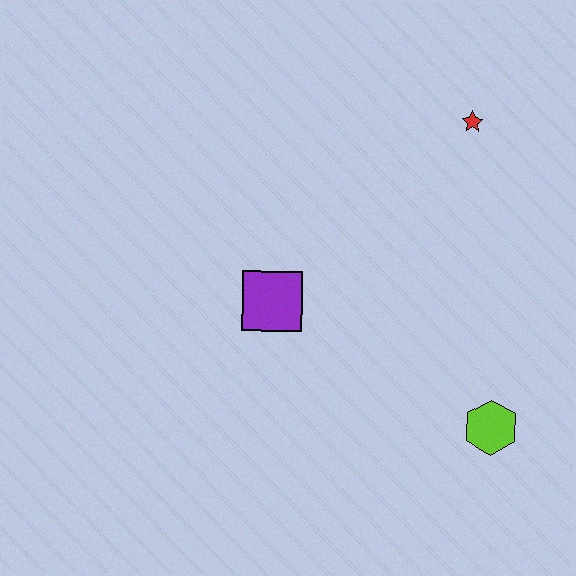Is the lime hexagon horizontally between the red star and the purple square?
No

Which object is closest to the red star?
The purple square is closest to the red star.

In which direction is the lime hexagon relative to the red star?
The lime hexagon is below the red star.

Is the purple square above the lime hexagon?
Yes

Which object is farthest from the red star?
The lime hexagon is farthest from the red star.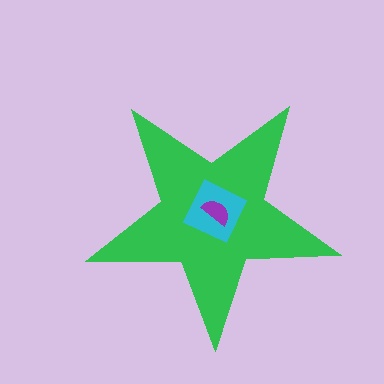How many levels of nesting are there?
3.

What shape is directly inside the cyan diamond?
The purple semicircle.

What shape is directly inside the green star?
The cyan diamond.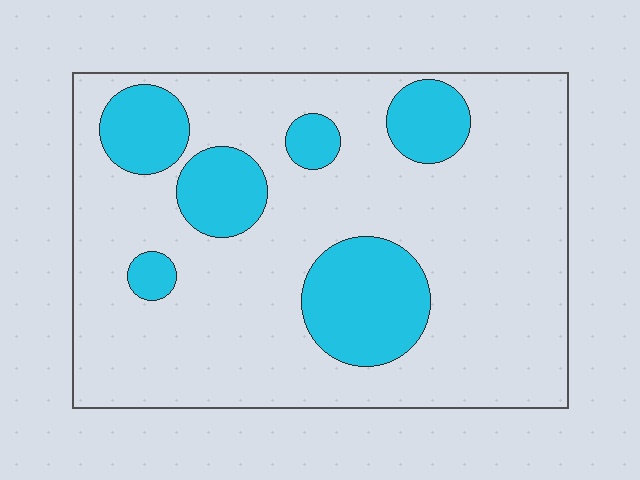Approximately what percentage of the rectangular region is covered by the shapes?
Approximately 20%.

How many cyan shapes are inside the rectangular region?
6.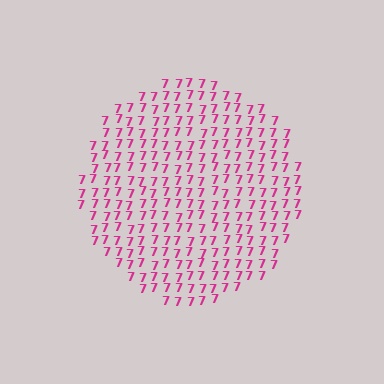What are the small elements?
The small elements are digit 7's.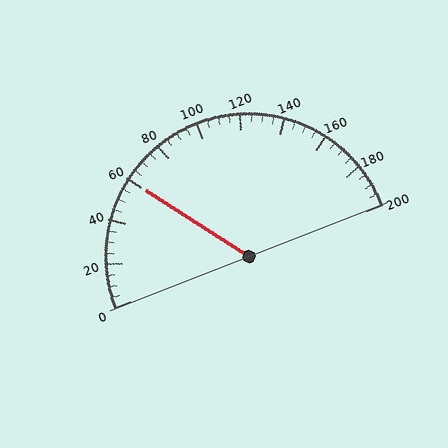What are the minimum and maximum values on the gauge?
The gauge ranges from 0 to 200.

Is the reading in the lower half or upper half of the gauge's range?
The reading is in the lower half of the range (0 to 200).